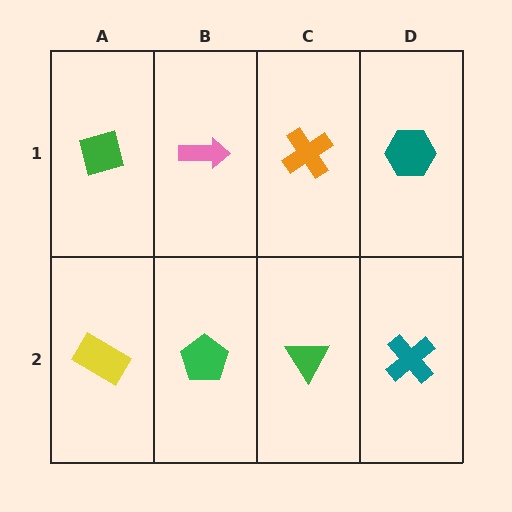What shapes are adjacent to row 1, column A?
A yellow rectangle (row 2, column A), a pink arrow (row 1, column B).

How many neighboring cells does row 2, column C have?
3.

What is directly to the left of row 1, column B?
A green diamond.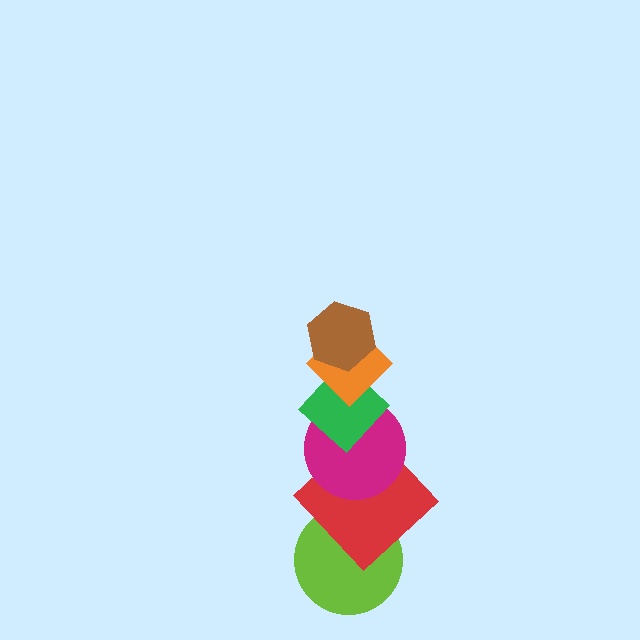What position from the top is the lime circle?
The lime circle is 6th from the top.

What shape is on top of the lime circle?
The red diamond is on top of the lime circle.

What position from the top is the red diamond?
The red diamond is 5th from the top.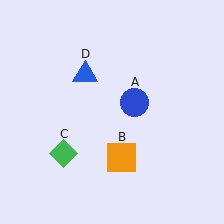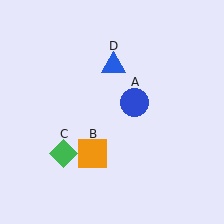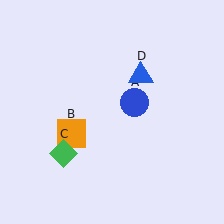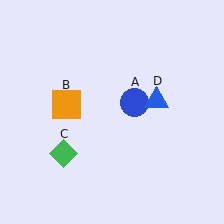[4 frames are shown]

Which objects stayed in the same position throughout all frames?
Blue circle (object A) and green diamond (object C) remained stationary.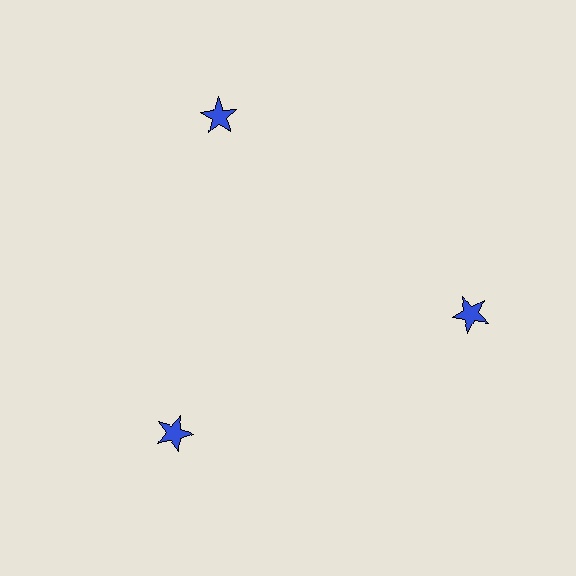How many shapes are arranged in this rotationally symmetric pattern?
There are 3 shapes, arranged in 3 groups of 1.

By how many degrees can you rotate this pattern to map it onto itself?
The pattern maps onto itself every 120 degrees of rotation.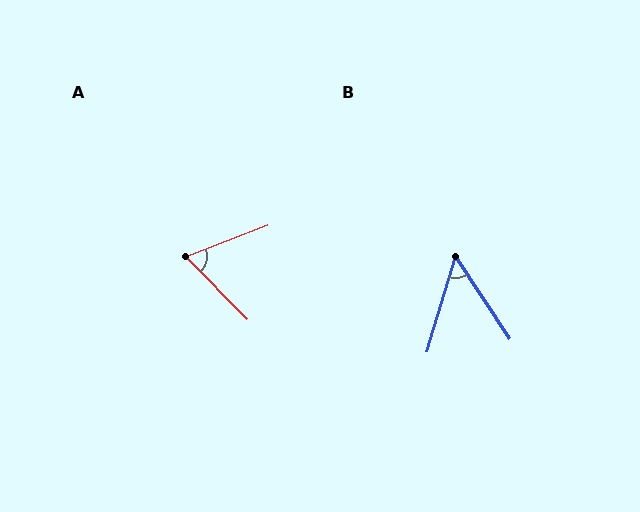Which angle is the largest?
A, at approximately 67 degrees.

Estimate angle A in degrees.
Approximately 67 degrees.